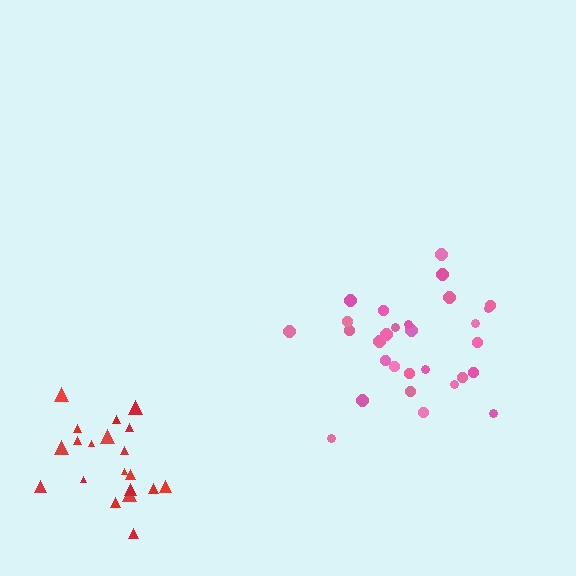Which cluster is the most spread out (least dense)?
Pink.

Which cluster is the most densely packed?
Red.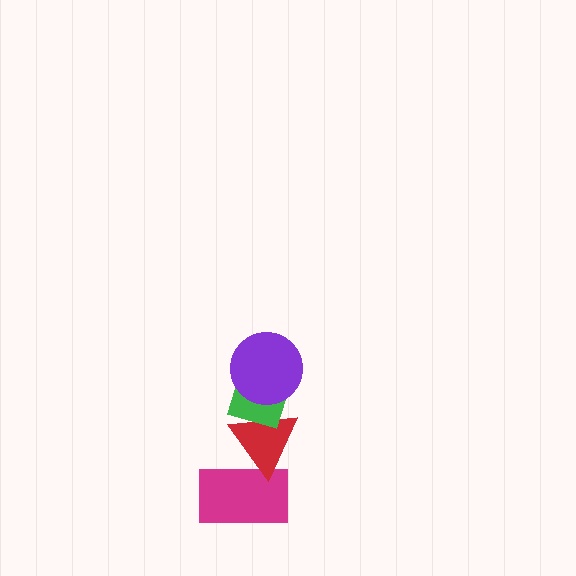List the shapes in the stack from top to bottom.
From top to bottom: the purple circle, the green diamond, the red triangle, the magenta rectangle.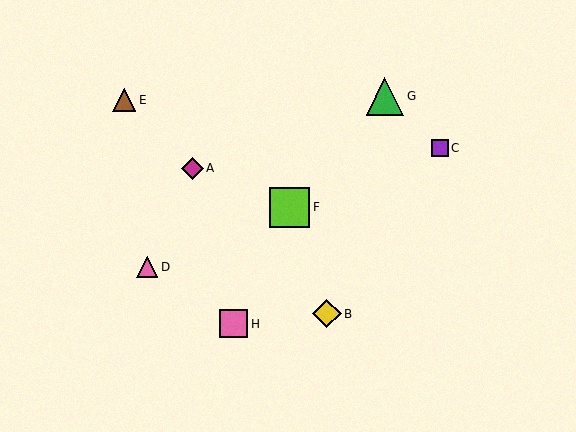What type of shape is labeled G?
Shape G is a green triangle.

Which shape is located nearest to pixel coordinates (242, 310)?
The pink square (labeled H) at (234, 324) is nearest to that location.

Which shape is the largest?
The lime square (labeled F) is the largest.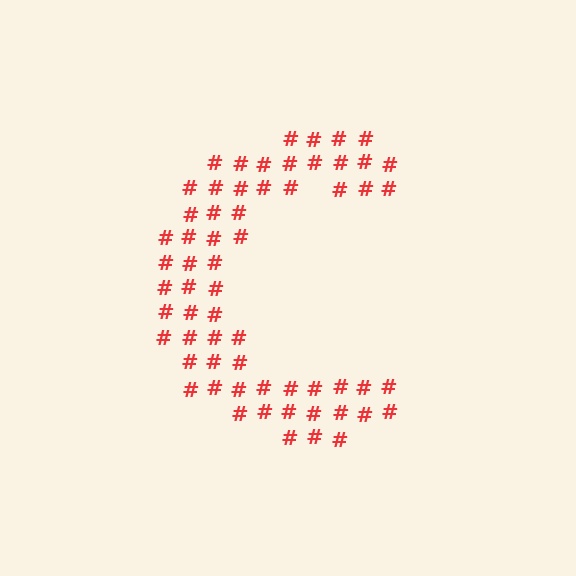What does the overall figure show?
The overall figure shows the letter C.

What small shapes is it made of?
It is made of small hash symbols.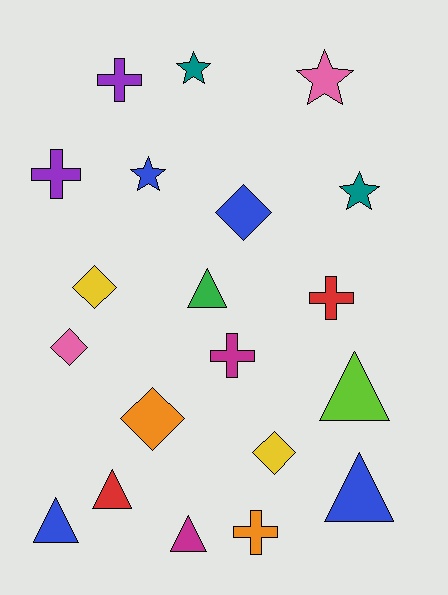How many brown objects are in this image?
There are no brown objects.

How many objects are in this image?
There are 20 objects.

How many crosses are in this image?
There are 5 crosses.